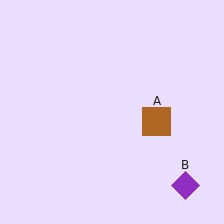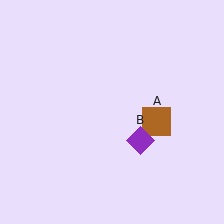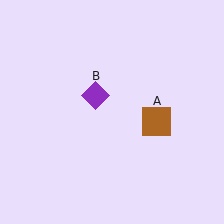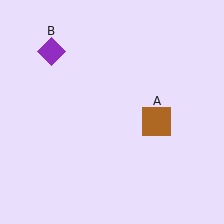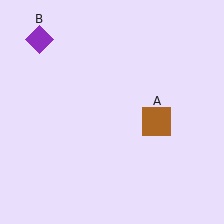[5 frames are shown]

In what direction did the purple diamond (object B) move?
The purple diamond (object B) moved up and to the left.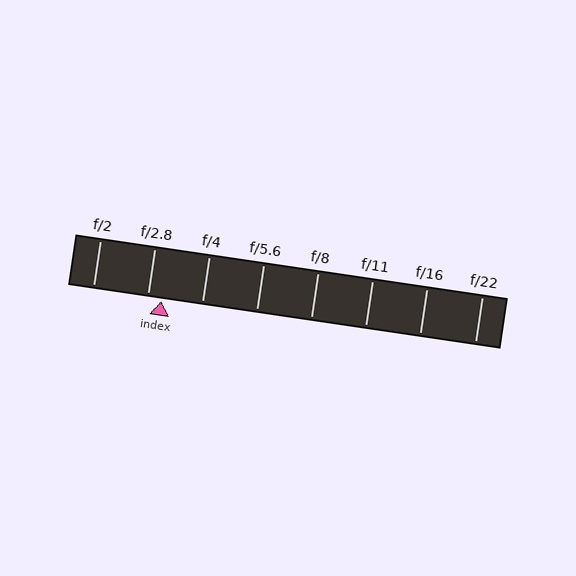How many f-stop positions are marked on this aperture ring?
There are 8 f-stop positions marked.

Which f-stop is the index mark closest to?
The index mark is closest to f/2.8.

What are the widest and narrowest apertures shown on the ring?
The widest aperture shown is f/2 and the narrowest is f/22.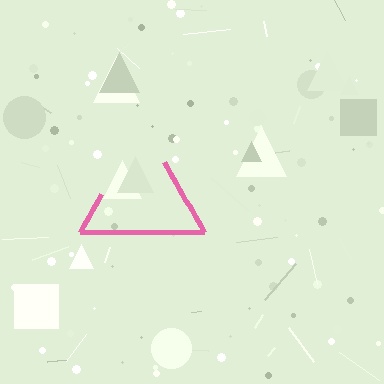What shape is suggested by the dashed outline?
The dashed outline suggests a triangle.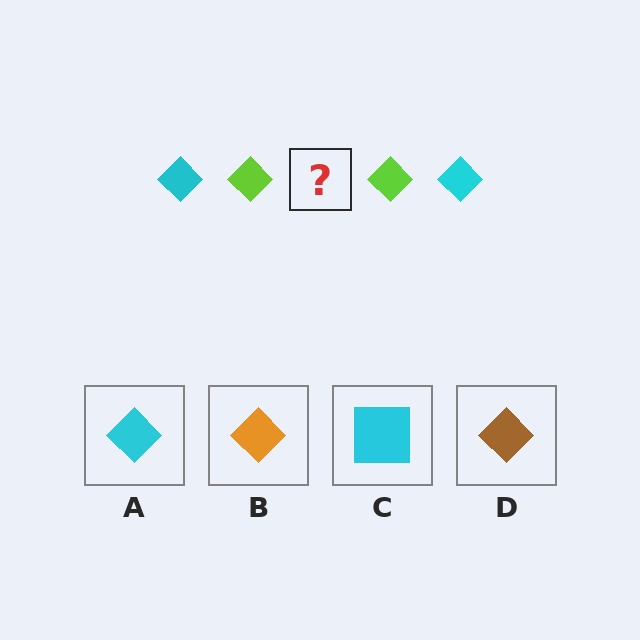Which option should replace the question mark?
Option A.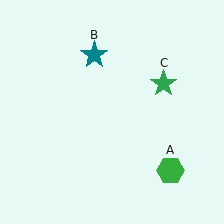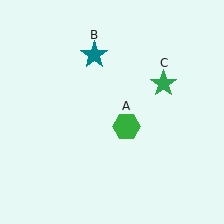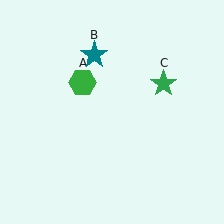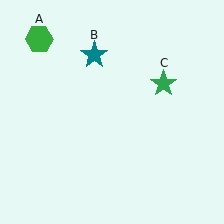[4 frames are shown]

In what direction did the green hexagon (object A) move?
The green hexagon (object A) moved up and to the left.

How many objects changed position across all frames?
1 object changed position: green hexagon (object A).